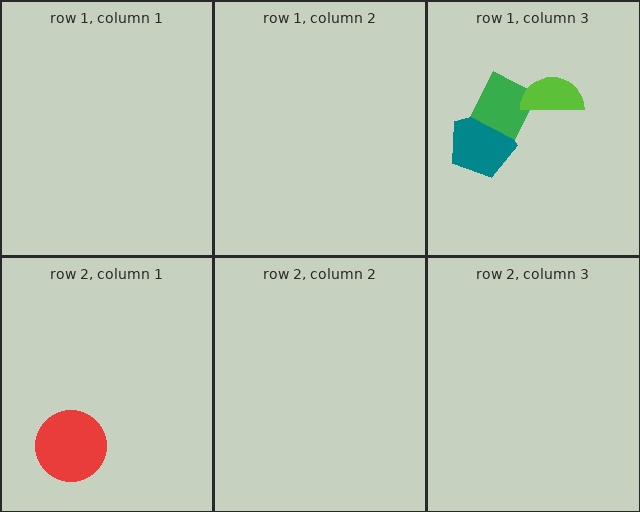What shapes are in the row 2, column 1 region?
The red circle.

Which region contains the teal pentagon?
The row 1, column 3 region.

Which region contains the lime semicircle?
The row 1, column 3 region.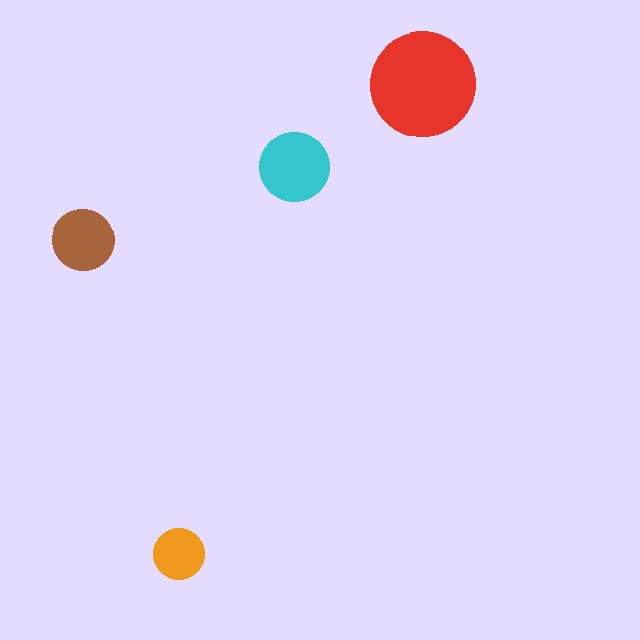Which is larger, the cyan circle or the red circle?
The red one.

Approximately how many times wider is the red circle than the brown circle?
About 1.5 times wider.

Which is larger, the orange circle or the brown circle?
The brown one.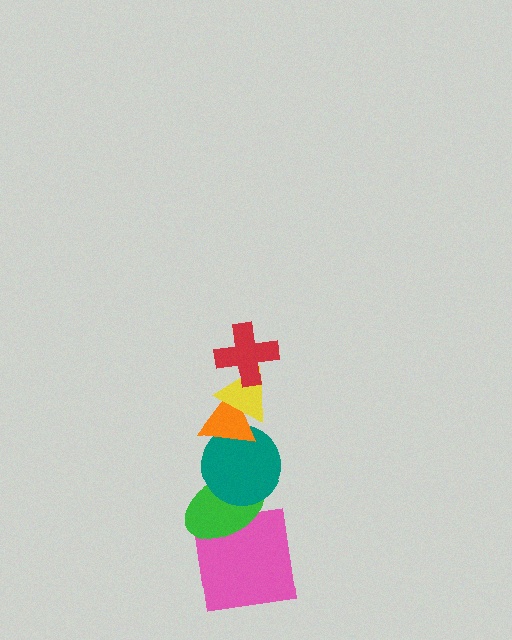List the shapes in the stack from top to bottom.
From top to bottom: the red cross, the yellow triangle, the orange triangle, the teal circle, the green ellipse, the pink square.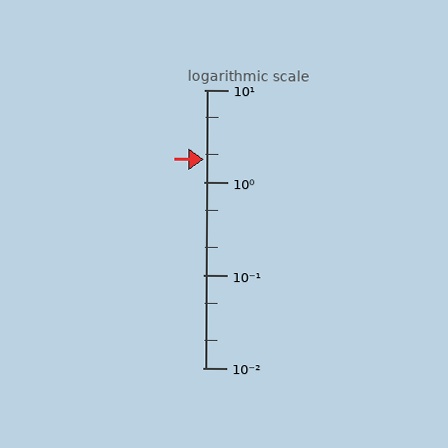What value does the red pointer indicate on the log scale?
The pointer indicates approximately 1.8.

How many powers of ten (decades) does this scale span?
The scale spans 3 decades, from 0.01 to 10.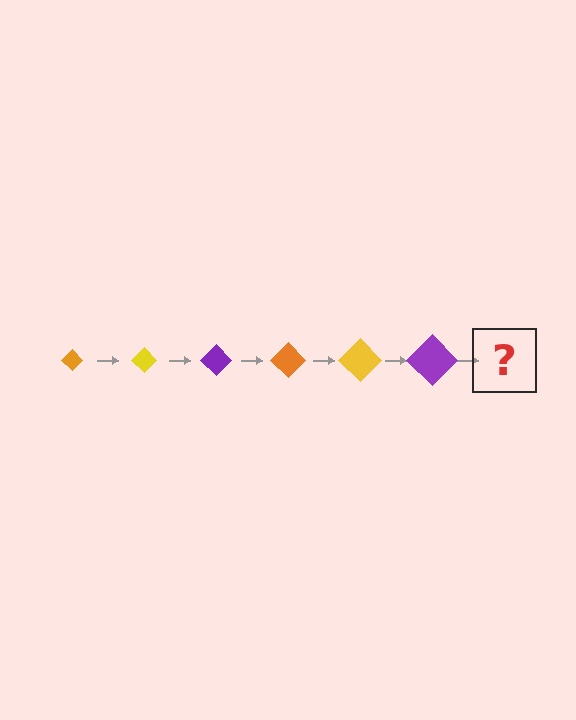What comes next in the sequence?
The next element should be an orange diamond, larger than the previous one.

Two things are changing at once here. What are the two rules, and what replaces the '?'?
The two rules are that the diamond grows larger each step and the color cycles through orange, yellow, and purple. The '?' should be an orange diamond, larger than the previous one.